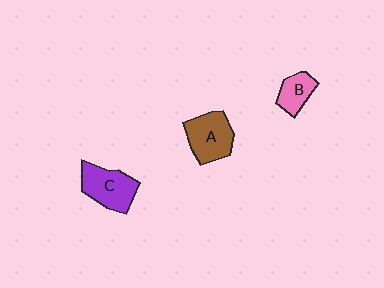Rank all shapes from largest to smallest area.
From largest to smallest: C (purple), A (brown), B (pink).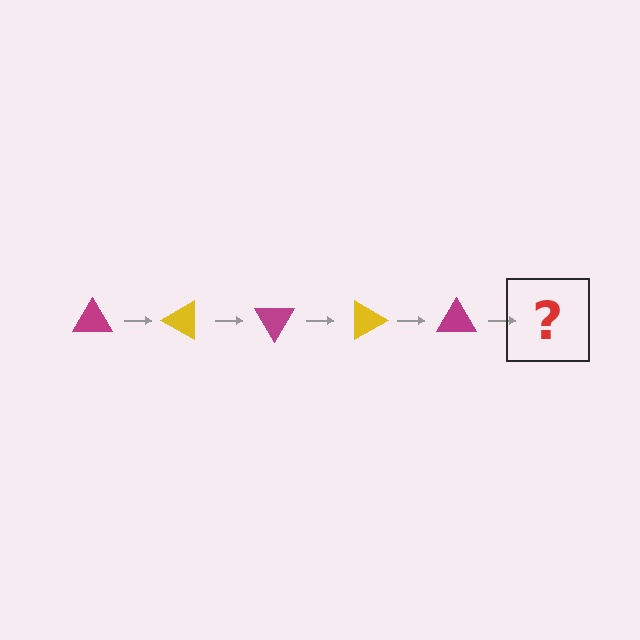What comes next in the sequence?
The next element should be a yellow triangle, rotated 150 degrees from the start.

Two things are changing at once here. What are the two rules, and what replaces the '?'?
The two rules are that it rotates 30 degrees each step and the color cycles through magenta and yellow. The '?' should be a yellow triangle, rotated 150 degrees from the start.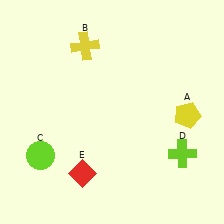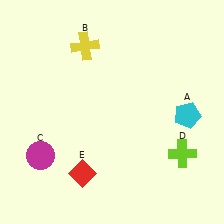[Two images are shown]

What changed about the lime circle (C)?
In Image 1, C is lime. In Image 2, it changed to magenta.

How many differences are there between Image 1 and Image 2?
There are 2 differences between the two images.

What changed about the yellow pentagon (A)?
In Image 1, A is yellow. In Image 2, it changed to cyan.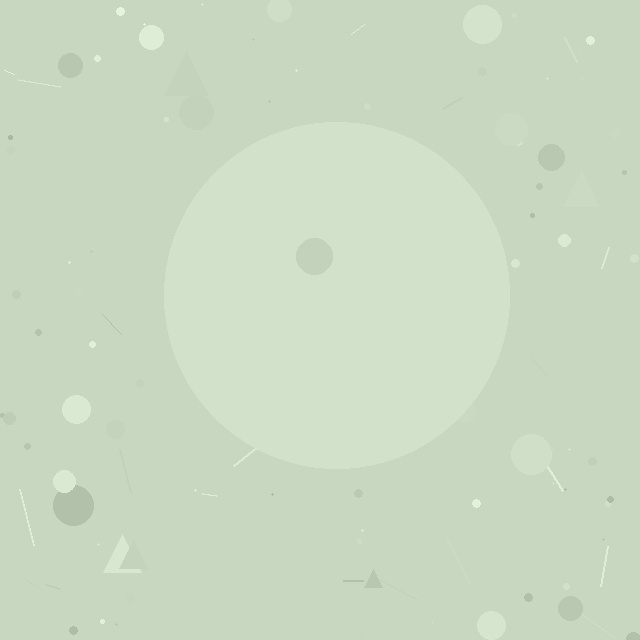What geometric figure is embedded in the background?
A circle is embedded in the background.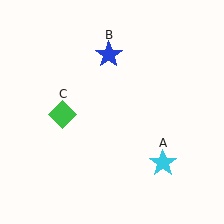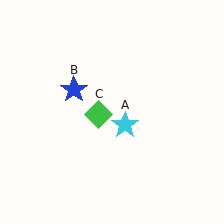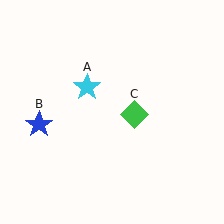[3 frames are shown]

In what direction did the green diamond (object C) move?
The green diamond (object C) moved right.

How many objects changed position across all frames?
3 objects changed position: cyan star (object A), blue star (object B), green diamond (object C).